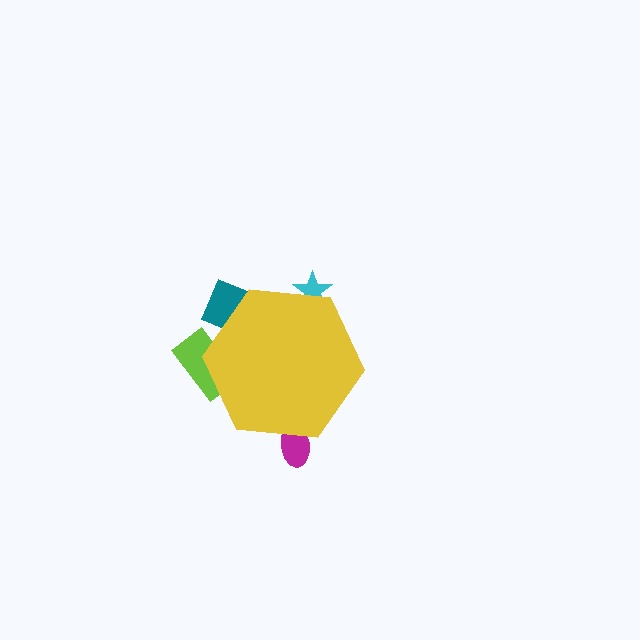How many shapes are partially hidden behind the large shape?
4 shapes are partially hidden.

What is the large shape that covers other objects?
A yellow hexagon.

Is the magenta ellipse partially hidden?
Yes, the magenta ellipse is partially hidden behind the yellow hexagon.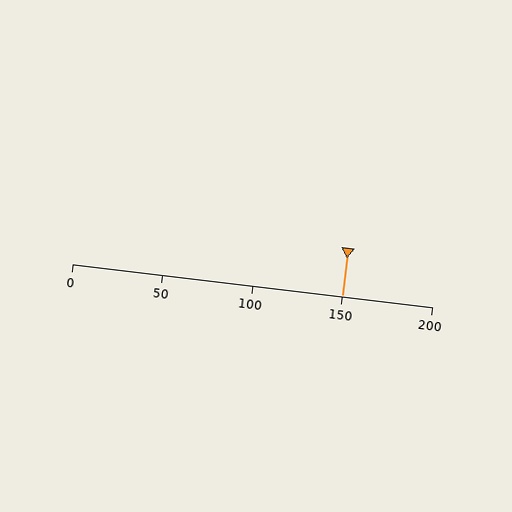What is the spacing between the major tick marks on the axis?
The major ticks are spaced 50 apart.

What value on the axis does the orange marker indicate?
The marker indicates approximately 150.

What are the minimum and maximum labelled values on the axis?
The axis runs from 0 to 200.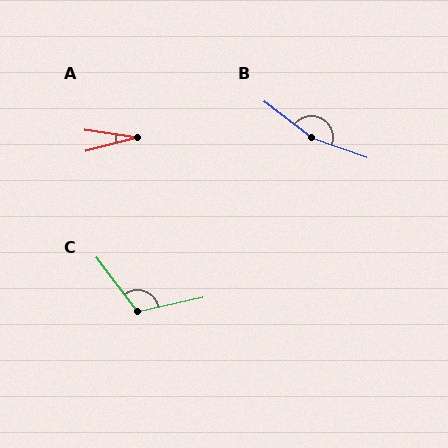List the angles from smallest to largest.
A (22°), C (115°), B (162°).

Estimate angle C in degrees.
Approximately 115 degrees.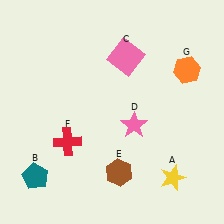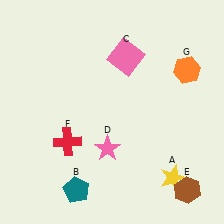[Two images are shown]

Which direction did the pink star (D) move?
The pink star (D) moved left.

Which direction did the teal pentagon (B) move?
The teal pentagon (B) moved right.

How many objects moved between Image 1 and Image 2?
3 objects moved between the two images.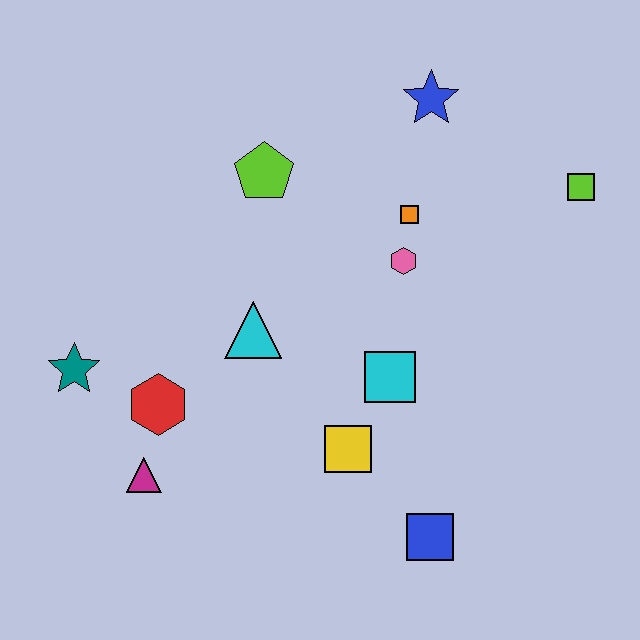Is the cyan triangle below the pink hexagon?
Yes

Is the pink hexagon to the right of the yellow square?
Yes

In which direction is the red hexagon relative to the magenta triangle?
The red hexagon is above the magenta triangle.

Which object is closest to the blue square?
The yellow square is closest to the blue square.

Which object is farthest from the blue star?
The magenta triangle is farthest from the blue star.